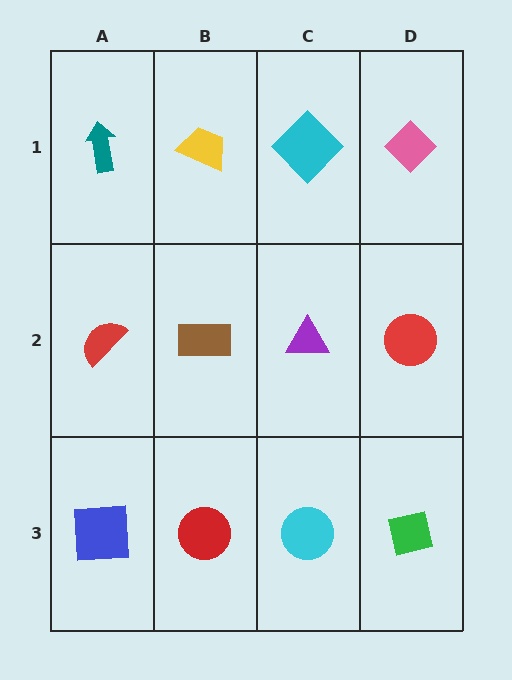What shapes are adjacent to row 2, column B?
A yellow trapezoid (row 1, column B), a red circle (row 3, column B), a red semicircle (row 2, column A), a purple triangle (row 2, column C).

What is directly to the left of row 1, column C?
A yellow trapezoid.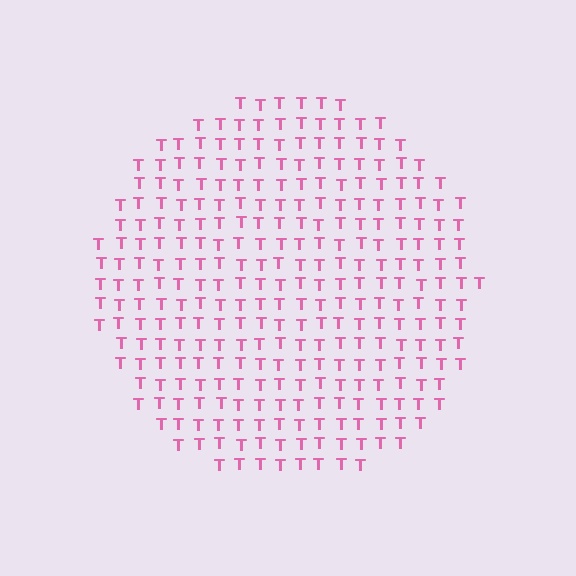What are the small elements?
The small elements are letter T's.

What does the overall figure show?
The overall figure shows a circle.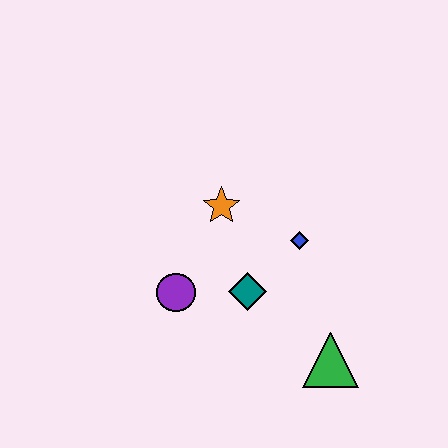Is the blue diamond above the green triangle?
Yes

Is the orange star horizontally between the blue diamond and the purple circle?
Yes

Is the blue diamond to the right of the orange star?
Yes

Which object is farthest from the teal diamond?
The green triangle is farthest from the teal diamond.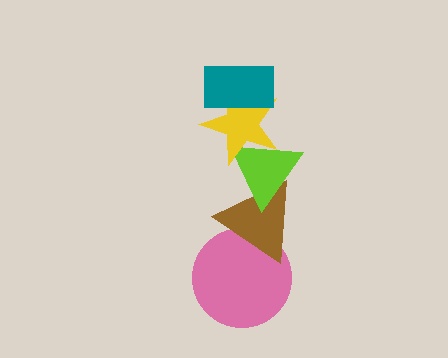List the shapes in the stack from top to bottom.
From top to bottom: the teal rectangle, the yellow star, the lime triangle, the brown triangle, the pink circle.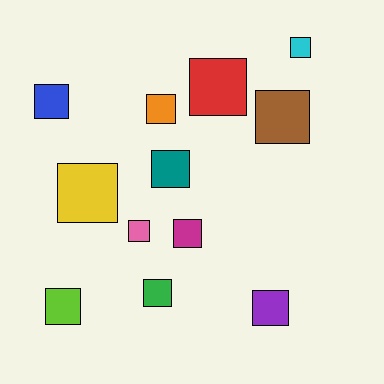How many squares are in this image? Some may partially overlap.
There are 12 squares.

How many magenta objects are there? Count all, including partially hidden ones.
There is 1 magenta object.